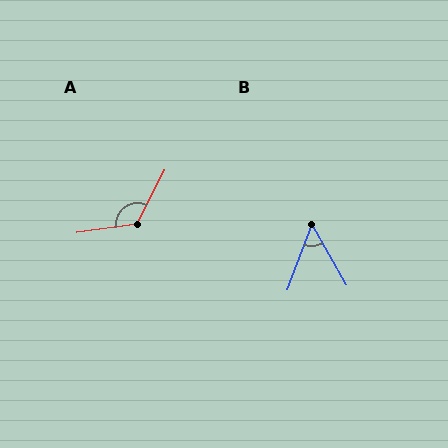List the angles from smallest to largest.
B (50°), A (125°).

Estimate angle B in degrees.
Approximately 50 degrees.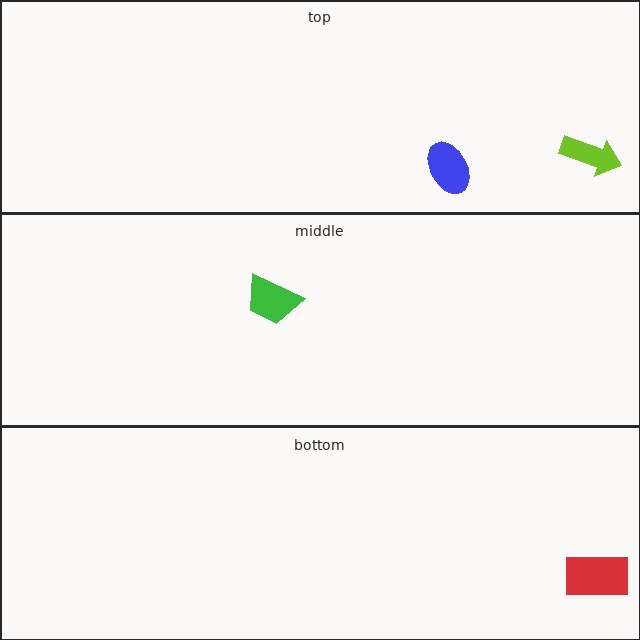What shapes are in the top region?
The blue ellipse, the lime arrow.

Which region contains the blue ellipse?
The top region.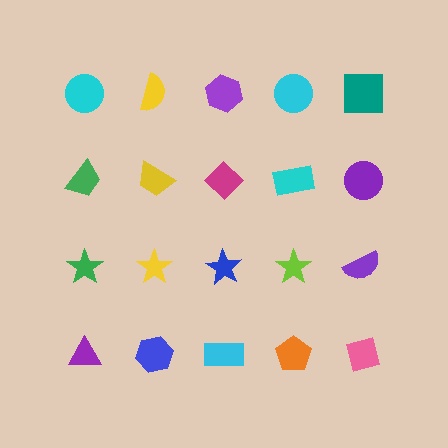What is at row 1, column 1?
A cyan circle.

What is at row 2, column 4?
A cyan rectangle.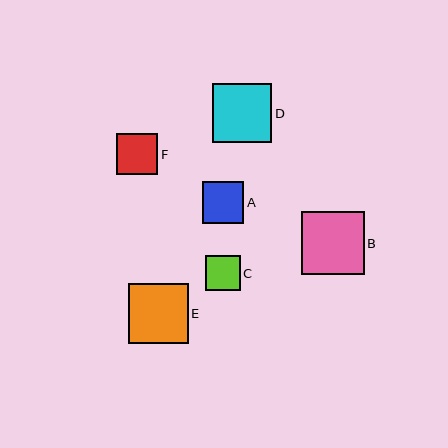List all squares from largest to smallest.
From largest to smallest: B, E, D, A, F, C.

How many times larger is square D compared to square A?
Square D is approximately 1.4 times the size of square A.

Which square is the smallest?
Square C is the smallest with a size of approximately 35 pixels.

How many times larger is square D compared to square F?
Square D is approximately 1.4 times the size of square F.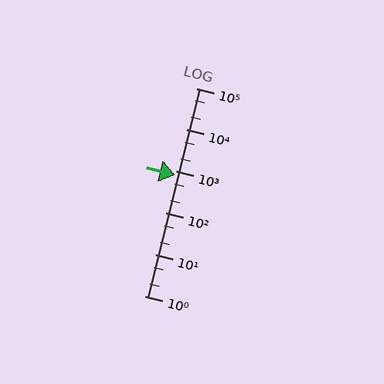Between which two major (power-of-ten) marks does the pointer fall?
The pointer is between 100 and 1000.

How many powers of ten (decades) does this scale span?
The scale spans 5 decades, from 1 to 100000.